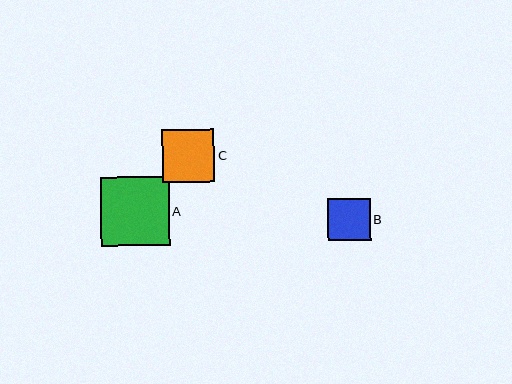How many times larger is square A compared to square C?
Square A is approximately 1.3 times the size of square C.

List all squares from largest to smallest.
From largest to smallest: A, C, B.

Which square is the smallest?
Square B is the smallest with a size of approximately 42 pixels.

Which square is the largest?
Square A is the largest with a size of approximately 69 pixels.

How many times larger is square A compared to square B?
Square A is approximately 1.6 times the size of square B.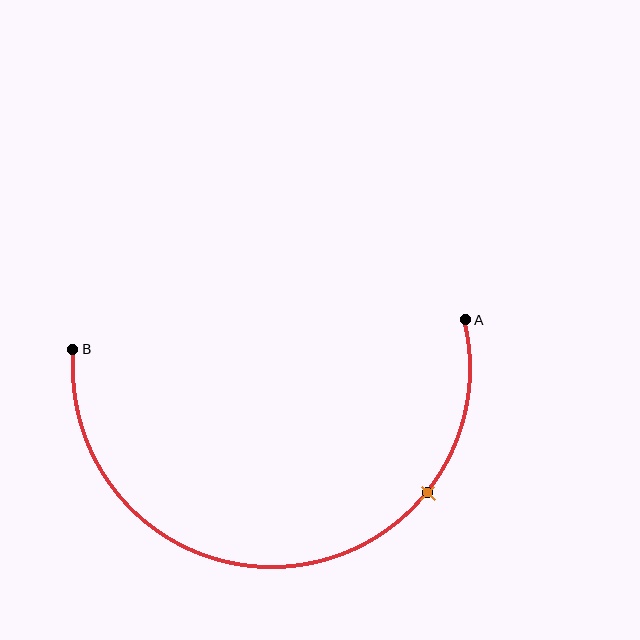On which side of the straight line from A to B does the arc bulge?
The arc bulges below the straight line connecting A and B.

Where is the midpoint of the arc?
The arc midpoint is the point on the curve farthest from the straight line joining A and B. It sits below that line.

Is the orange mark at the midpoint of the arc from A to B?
No. The orange mark lies on the arc but is closer to endpoint A. The arc midpoint would be at the point on the curve equidistant along the arc from both A and B.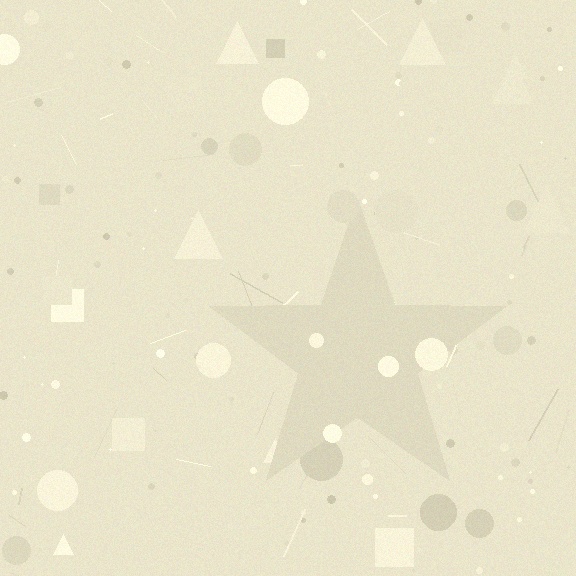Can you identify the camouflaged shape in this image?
The camouflaged shape is a star.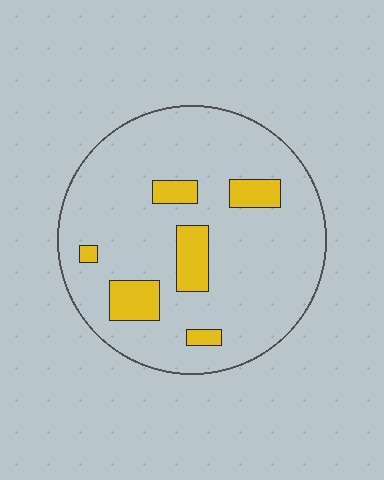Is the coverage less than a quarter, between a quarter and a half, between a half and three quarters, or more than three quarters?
Less than a quarter.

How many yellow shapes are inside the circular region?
6.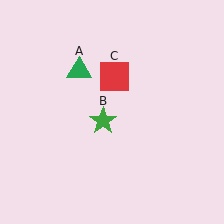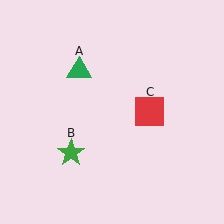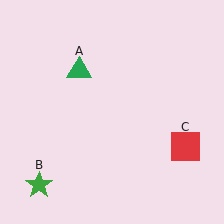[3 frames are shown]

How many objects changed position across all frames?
2 objects changed position: green star (object B), red square (object C).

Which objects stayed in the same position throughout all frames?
Green triangle (object A) remained stationary.